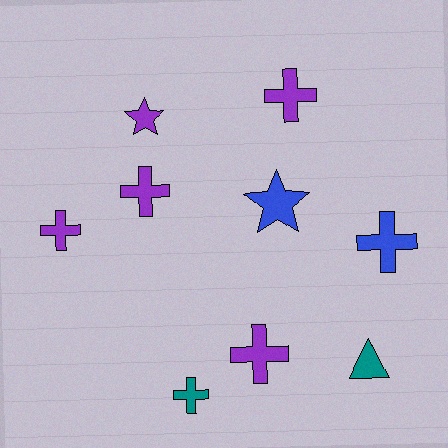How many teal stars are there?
There are no teal stars.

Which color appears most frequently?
Purple, with 5 objects.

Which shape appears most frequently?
Cross, with 6 objects.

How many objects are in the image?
There are 9 objects.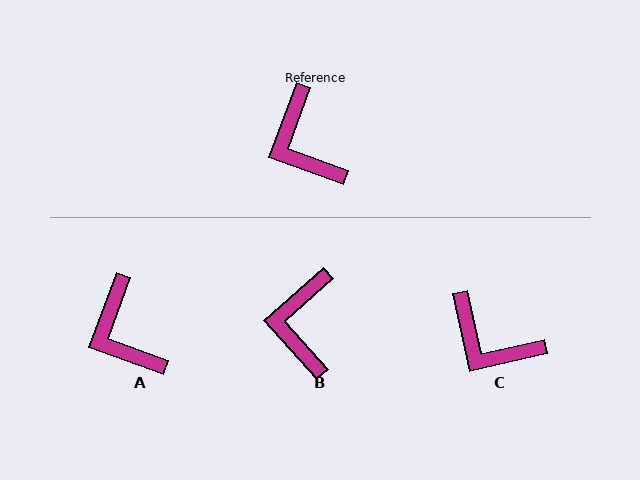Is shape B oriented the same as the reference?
No, it is off by about 28 degrees.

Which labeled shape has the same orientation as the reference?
A.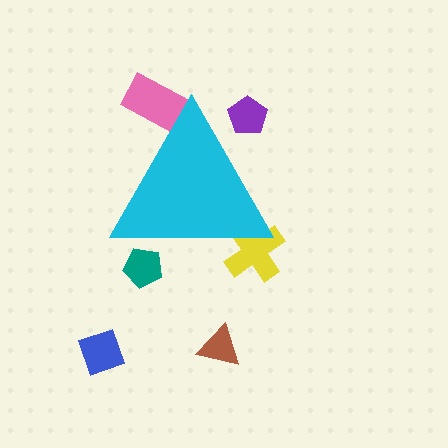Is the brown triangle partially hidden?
No, the brown triangle is fully visible.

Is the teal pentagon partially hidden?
Yes, the teal pentagon is partially hidden behind the cyan triangle.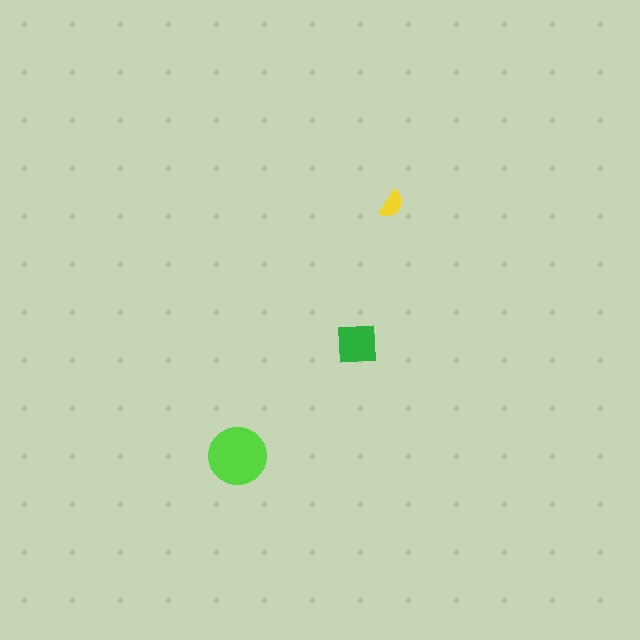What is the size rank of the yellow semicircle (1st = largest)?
3rd.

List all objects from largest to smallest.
The lime circle, the green square, the yellow semicircle.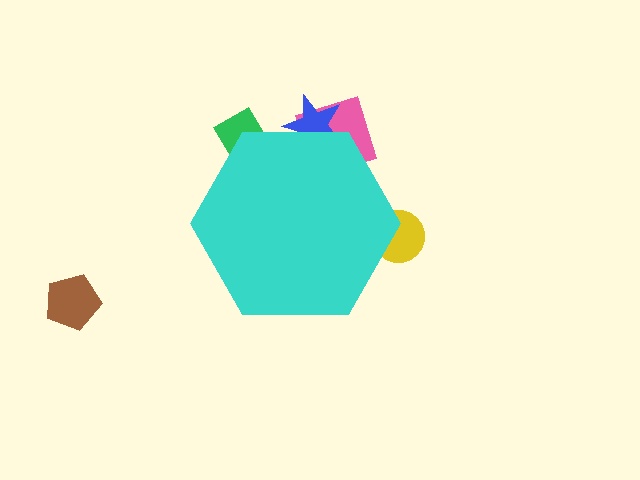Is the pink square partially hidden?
Yes, the pink square is partially hidden behind the cyan hexagon.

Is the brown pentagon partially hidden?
No, the brown pentagon is fully visible.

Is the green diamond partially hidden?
Yes, the green diamond is partially hidden behind the cyan hexagon.